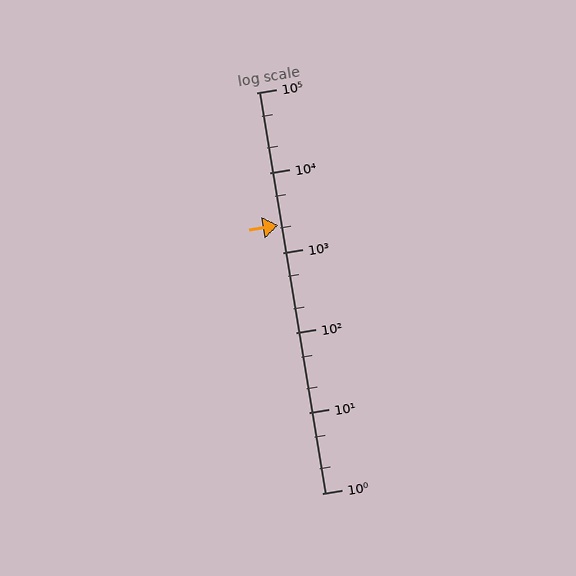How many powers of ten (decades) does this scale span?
The scale spans 5 decades, from 1 to 100000.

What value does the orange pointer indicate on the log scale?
The pointer indicates approximately 2200.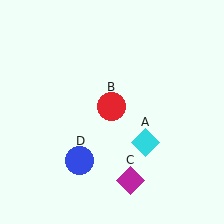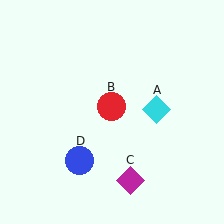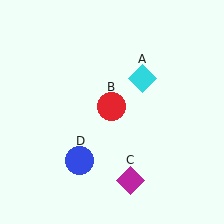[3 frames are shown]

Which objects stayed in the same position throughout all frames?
Red circle (object B) and magenta diamond (object C) and blue circle (object D) remained stationary.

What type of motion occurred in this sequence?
The cyan diamond (object A) rotated counterclockwise around the center of the scene.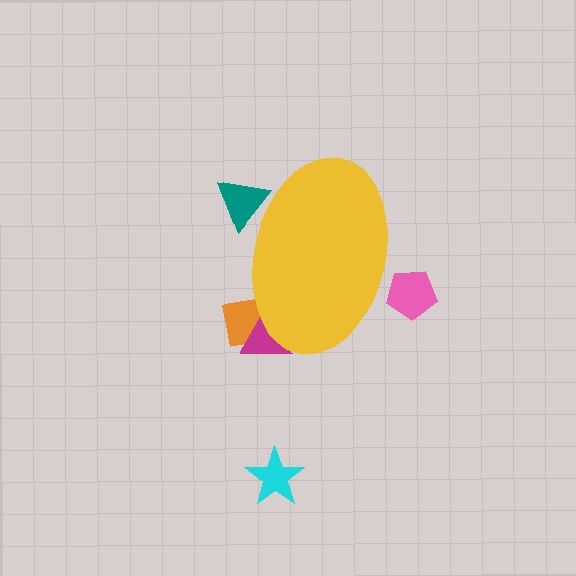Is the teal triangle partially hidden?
Yes, the teal triangle is partially hidden behind the yellow ellipse.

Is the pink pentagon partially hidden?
Yes, the pink pentagon is partially hidden behind the yellow ellipse.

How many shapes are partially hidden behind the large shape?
4 shapes are partially hidden.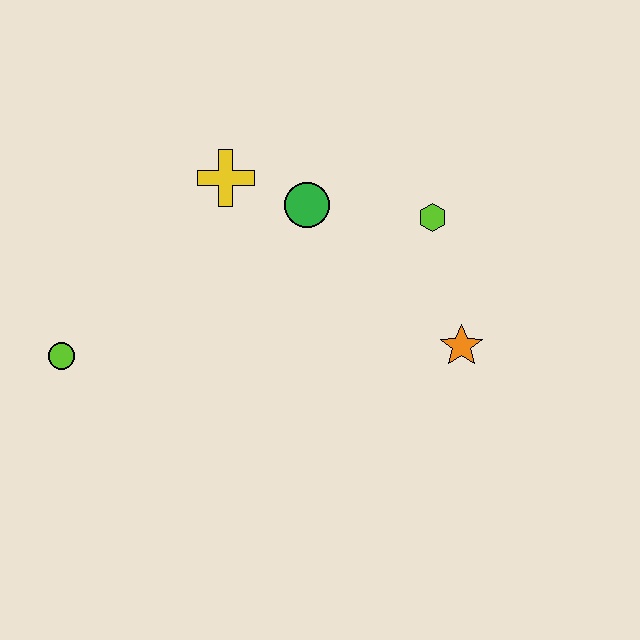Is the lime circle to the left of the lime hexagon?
Yes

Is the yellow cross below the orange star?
No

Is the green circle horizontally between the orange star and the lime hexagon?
No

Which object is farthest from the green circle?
The lime circle is farthest from the green circle.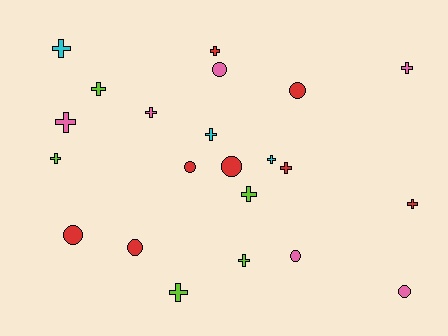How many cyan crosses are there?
There are 3 cyan crosses.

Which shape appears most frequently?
Cross, with 14 objects.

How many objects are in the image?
There are 22 objects.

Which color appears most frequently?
Red, with 8 objects.